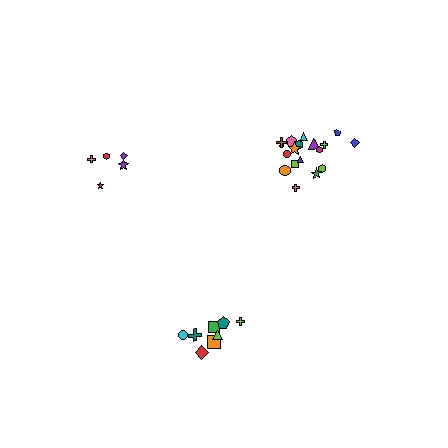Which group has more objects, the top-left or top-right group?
The top-right group.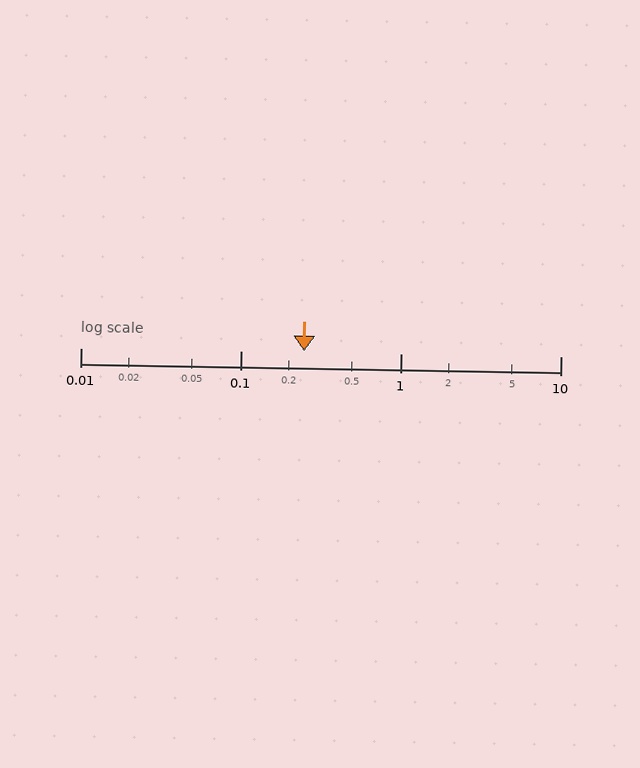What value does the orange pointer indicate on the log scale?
The pointer indicates approximately 0.25.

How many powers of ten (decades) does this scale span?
The scale spans 3 decades, from 0.01 to 10.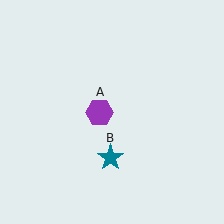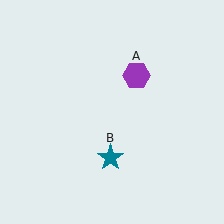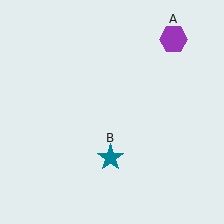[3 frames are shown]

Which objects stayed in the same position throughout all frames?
Teal star (object B) remained stationary.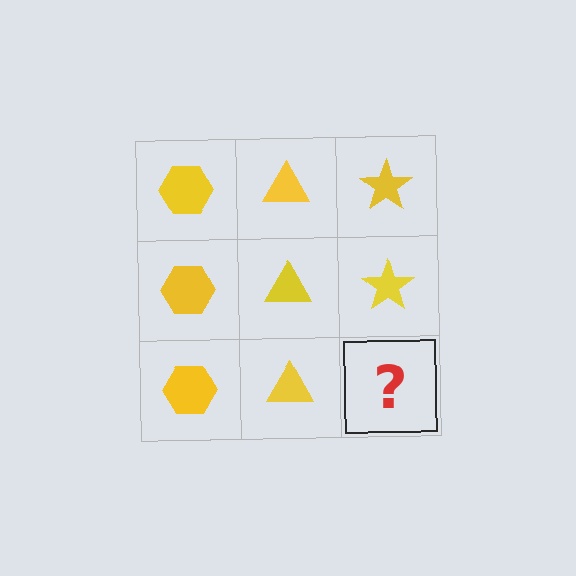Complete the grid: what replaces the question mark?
The question mark should be replaced with a yellow star.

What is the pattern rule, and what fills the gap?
The rule is that each column has a consistent shape. The gap should be filled with a yellow star.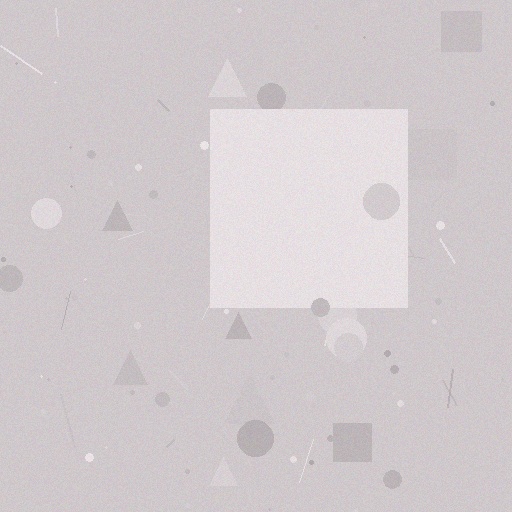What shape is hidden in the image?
A square is hidden in the image.